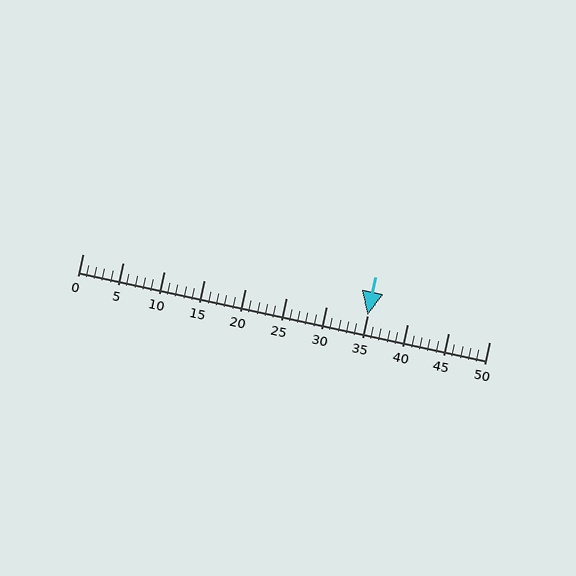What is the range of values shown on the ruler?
The ruler shows values from 0 to 50.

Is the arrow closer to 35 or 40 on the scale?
The arrow is closer to 35.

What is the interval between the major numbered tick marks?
The major tick marks are spaced 5 units apart.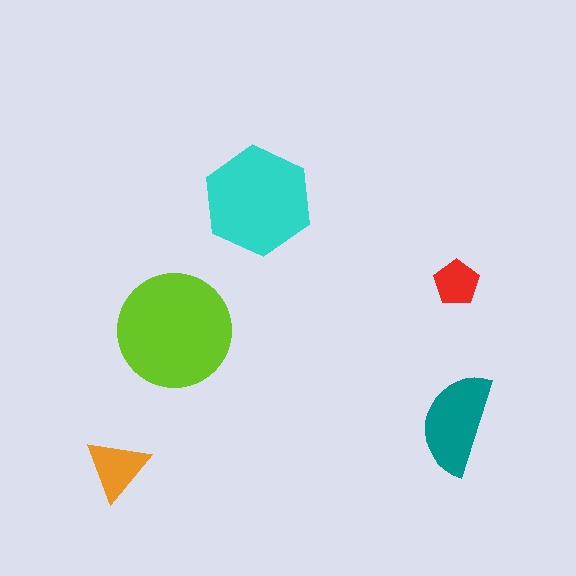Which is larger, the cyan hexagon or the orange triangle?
The cyan hexagon.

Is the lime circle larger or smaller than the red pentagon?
Larger.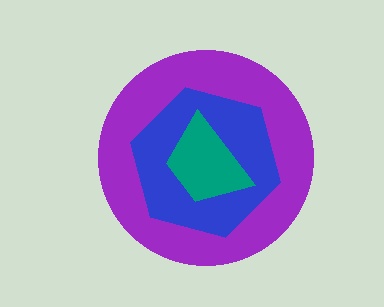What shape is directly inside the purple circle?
The blue hexagon.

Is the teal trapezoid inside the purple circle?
Yes.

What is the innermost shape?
The teal trapezoid.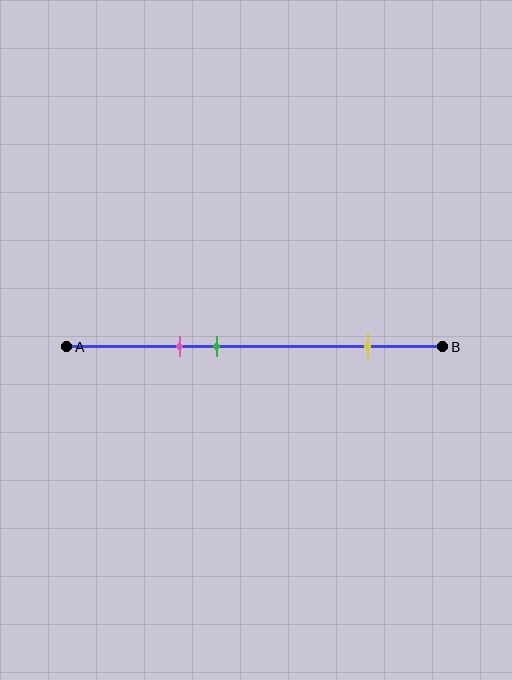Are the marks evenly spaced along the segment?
No, the marks are not evenly spaced.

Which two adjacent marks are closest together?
The pink and green marks are the closest adjacent pair.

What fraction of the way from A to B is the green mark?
The green mark is approximately 40% (0.4) of the way from A to B.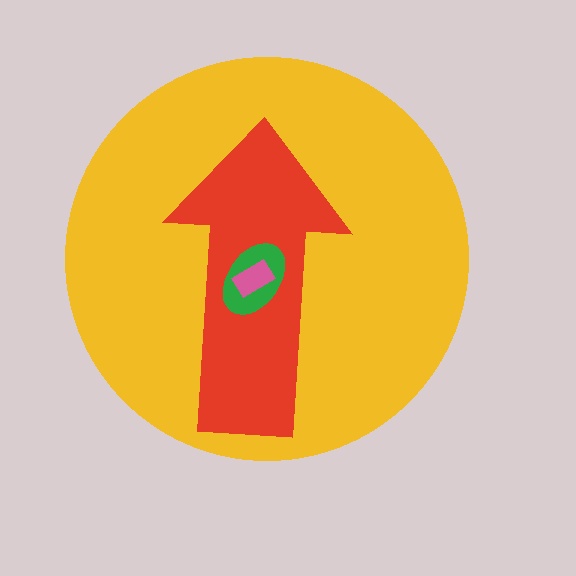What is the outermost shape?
The yellow circle.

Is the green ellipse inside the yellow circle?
Yes.